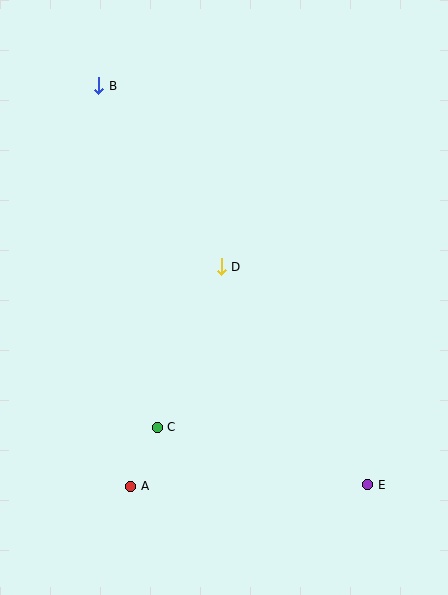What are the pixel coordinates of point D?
Point D is at (221, 267).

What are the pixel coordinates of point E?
Point E is at (368, 485).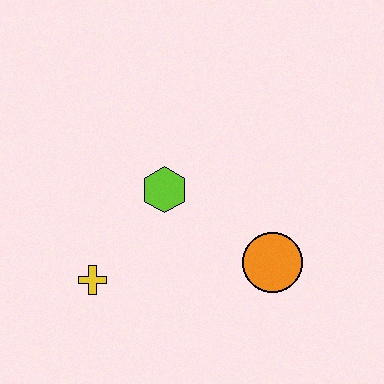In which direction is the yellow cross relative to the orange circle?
The yellow cross is to the left of the orange circle.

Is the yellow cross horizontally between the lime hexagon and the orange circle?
No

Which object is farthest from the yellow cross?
The orange circle is farthest from the yellow cross.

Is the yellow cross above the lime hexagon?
No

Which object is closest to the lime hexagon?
The yellow cross is closest to the lime hexagon.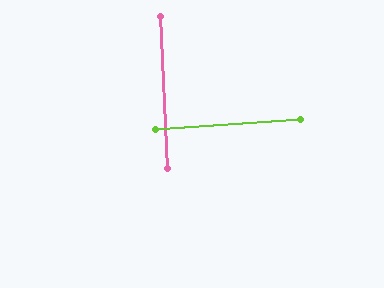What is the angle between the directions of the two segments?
Approximately 89 degrees.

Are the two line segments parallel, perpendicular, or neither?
Perpendicular — they meet at approximately 89°.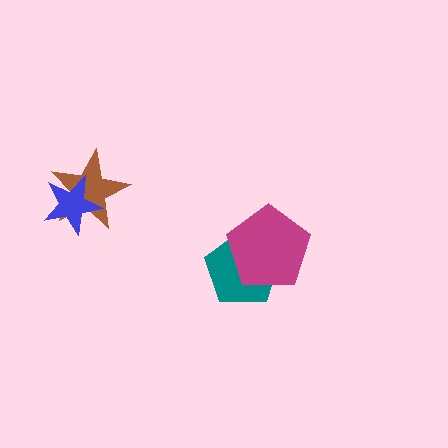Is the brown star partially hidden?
Yes, it is partially covered by another shape.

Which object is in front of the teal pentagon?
The magenta pentagon is in front of the teal pentagon.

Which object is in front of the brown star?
The blue star is in front of the brown star.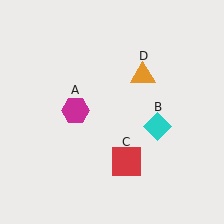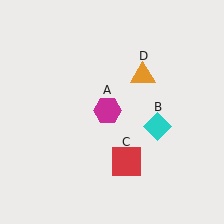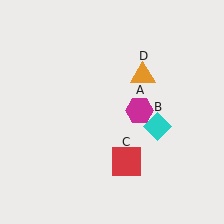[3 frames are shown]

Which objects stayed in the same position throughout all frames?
Cyan diamond (object B) and red square (object C) and orange triangle (object D) remained stationary.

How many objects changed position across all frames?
1 object changed position: magenta hexagon (object A).